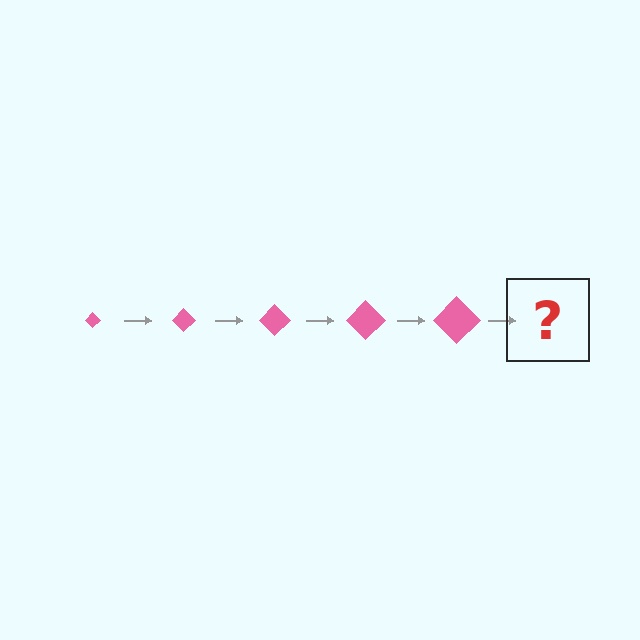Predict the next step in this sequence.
The next step is a pink diamond, larger than the previous one.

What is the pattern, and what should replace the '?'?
The pattern is that the diamond gets progressively larger each step. The '?' should be a pink diamond, larger than the previous one.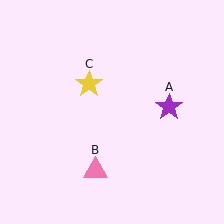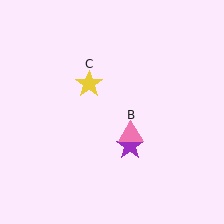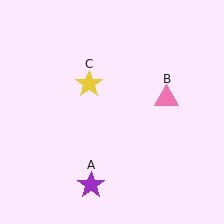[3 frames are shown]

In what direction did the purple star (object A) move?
The purple star (object A) moved down and to the left.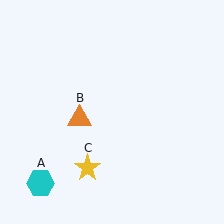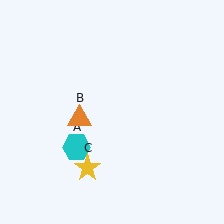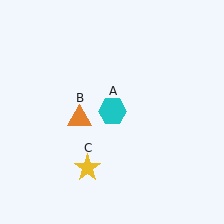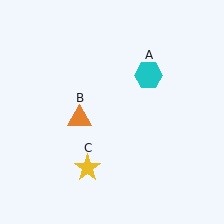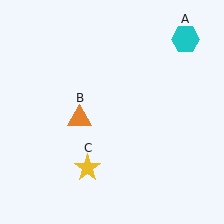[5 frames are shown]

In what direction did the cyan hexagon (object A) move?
The cyan hexagon (object A) moved up and to the right.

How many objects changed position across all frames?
1 object changed position: cyan hexagon (object A).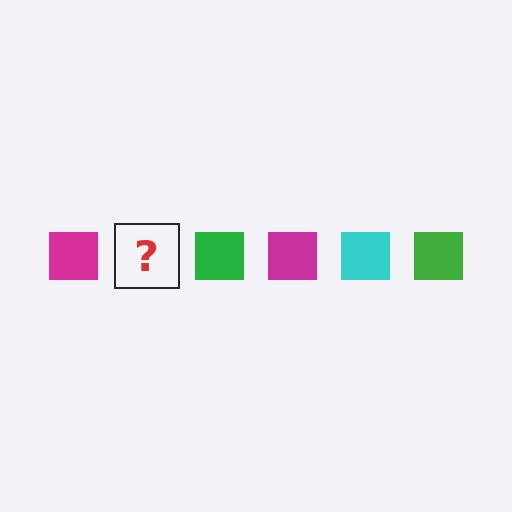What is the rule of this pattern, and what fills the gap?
The rule is that the pattern cycles through magenta, cyan, green squares. The gap should be filled with a cyan square.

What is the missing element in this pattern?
The missing element is a cyan square.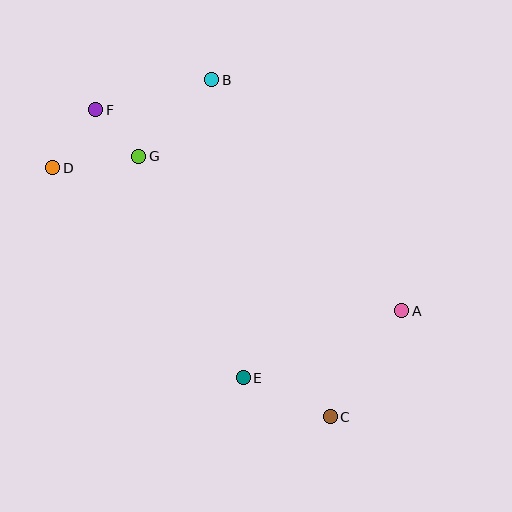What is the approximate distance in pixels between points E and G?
The distance between E and G is approximately 245 pixels.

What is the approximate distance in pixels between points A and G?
The distance between A and G is approximately 305 pixels.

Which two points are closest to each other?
Points F and G are closest to each other.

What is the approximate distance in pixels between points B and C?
The distance between B and C is approximately 357 pixels.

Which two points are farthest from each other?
Points C and F are farthest from each other.